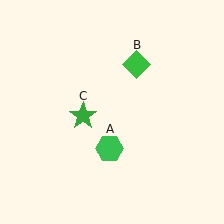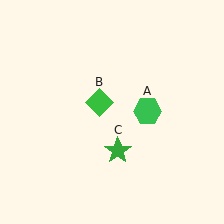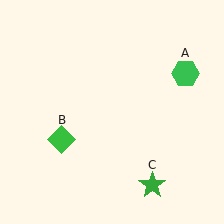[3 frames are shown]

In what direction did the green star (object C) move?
The green star (object C) moved down and to the right.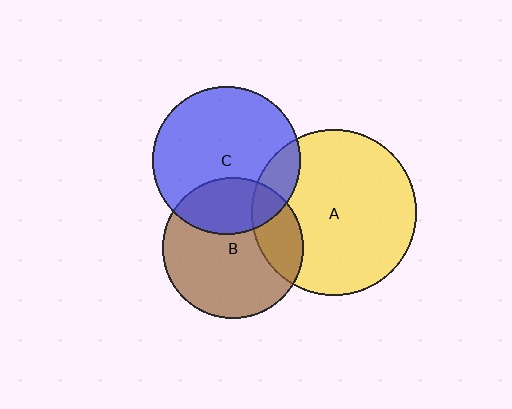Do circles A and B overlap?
Yes.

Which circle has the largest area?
Circle A (yellow).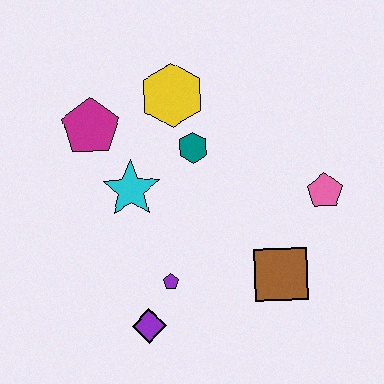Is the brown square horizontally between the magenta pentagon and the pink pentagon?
Yes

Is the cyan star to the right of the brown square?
No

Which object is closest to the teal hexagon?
The yellow hexagon is closest to the teal hexagon.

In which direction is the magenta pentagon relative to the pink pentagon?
The magenta pentagon is to the left of the pink pentagon.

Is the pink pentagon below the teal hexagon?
Yes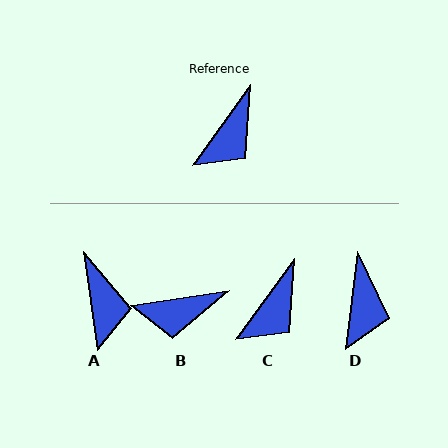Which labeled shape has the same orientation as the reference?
C.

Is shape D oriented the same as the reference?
No, it is off by about 29 degrees.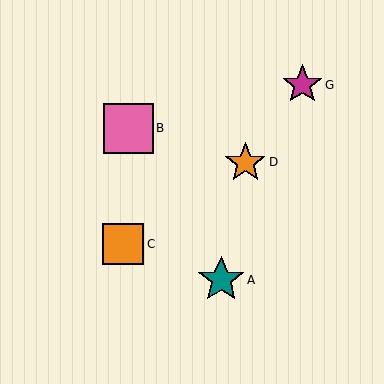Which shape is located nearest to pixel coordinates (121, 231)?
The orange square (labeled C) at (123, 244) is nearest to that location.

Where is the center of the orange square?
The center of the orange square is at (123, 244).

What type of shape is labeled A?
Shape A is a teal star.